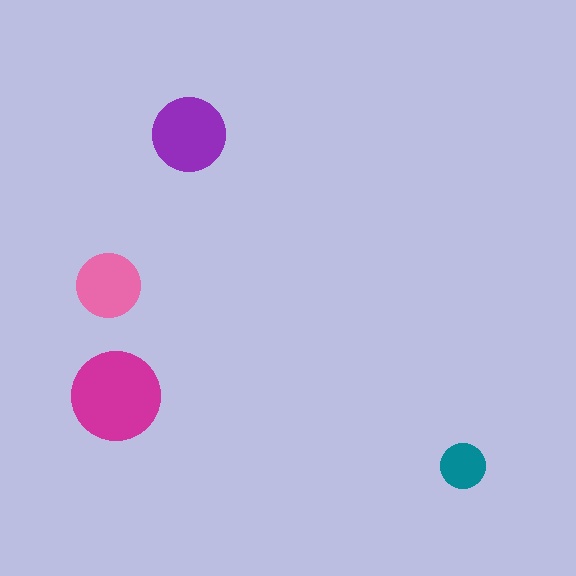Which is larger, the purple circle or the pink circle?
The purple one.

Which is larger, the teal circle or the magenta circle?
The magenta one.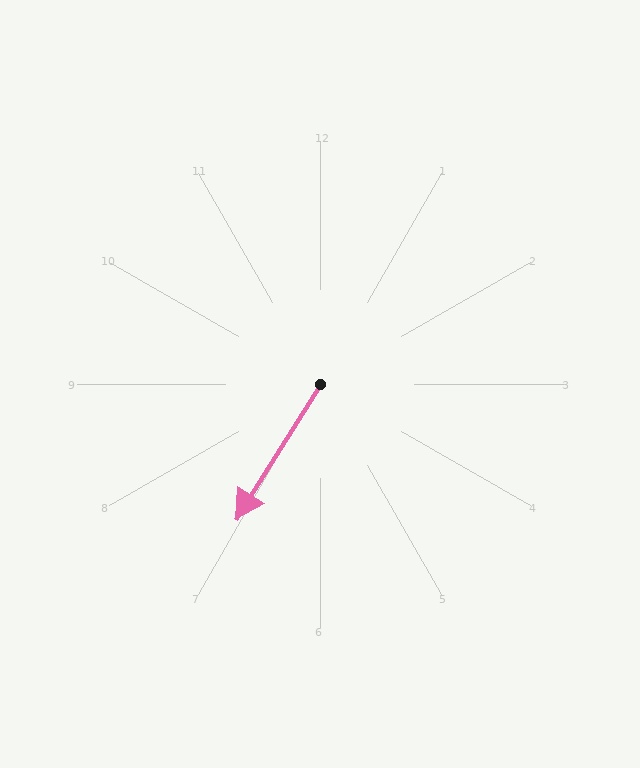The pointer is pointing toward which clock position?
Roughly 7 o'clock.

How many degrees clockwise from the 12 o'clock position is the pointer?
Approximately 212 degrees.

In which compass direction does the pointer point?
Southwest.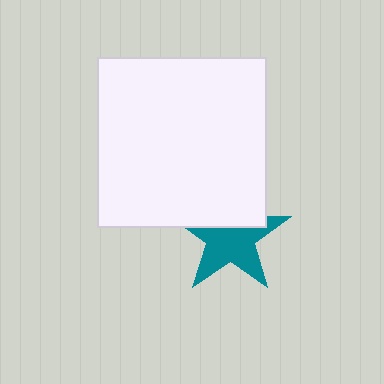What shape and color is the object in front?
The object in front is a white square.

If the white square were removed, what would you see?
You would see the complete teal star.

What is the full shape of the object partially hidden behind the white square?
The partially hidden object is a teal star.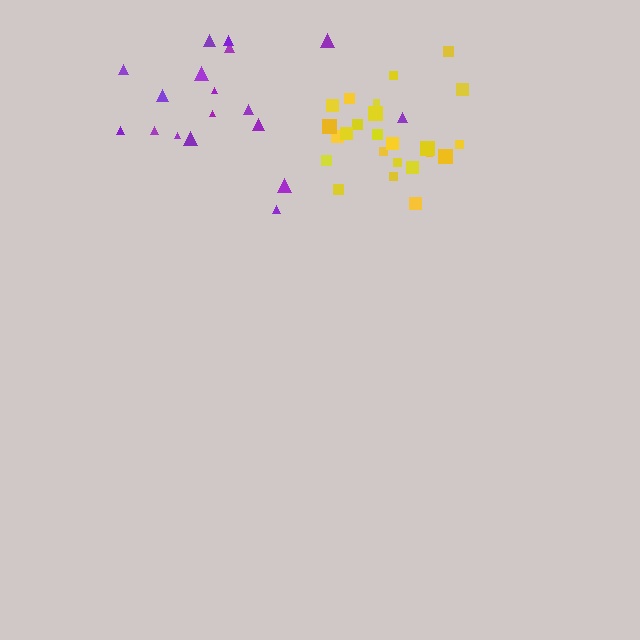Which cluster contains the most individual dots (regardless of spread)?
Yellow (24).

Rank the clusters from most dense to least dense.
yellow, purple.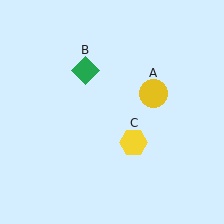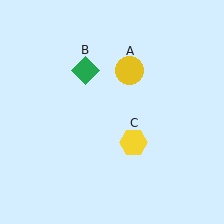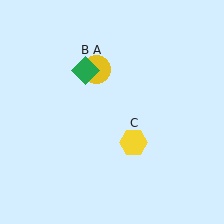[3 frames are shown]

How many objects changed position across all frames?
1 object changed position: yellow circle (object A).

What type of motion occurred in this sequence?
The yellow circle (object A) rotated counterclockwise around the center of the scene.